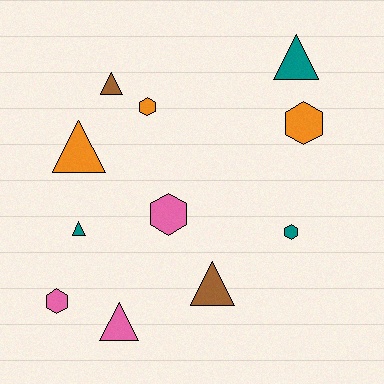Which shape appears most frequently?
Triangle, with 6 objects.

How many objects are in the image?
There are 11 objects.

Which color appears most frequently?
Teal, with 3 objects.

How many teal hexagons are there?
There is 1 teal hexagon.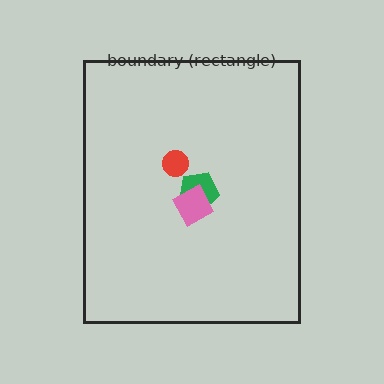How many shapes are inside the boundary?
3 inside, 0 outside.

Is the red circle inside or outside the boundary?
Inside.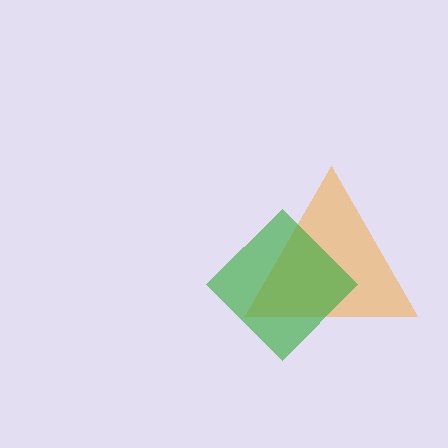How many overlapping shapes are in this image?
There are 2 overlapping shapes in the image.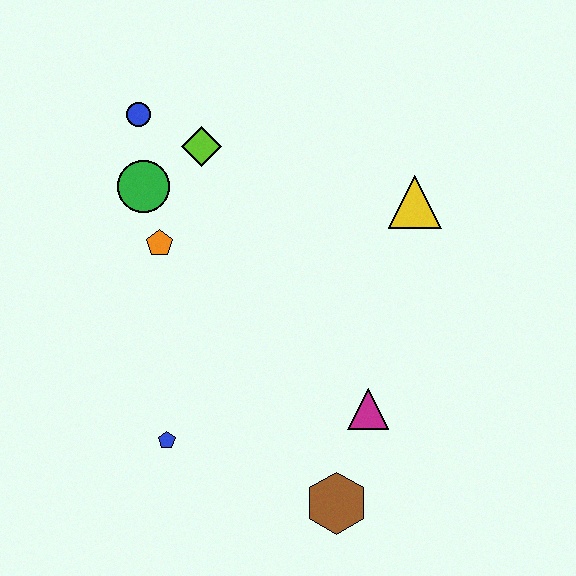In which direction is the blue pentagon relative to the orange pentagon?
The blue pentagon is below the orange pentagon.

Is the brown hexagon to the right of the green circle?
Yes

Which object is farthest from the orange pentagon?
The brown hexagon is farthest from the orange pentagon.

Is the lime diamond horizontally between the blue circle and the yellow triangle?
Yes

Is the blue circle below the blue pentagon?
No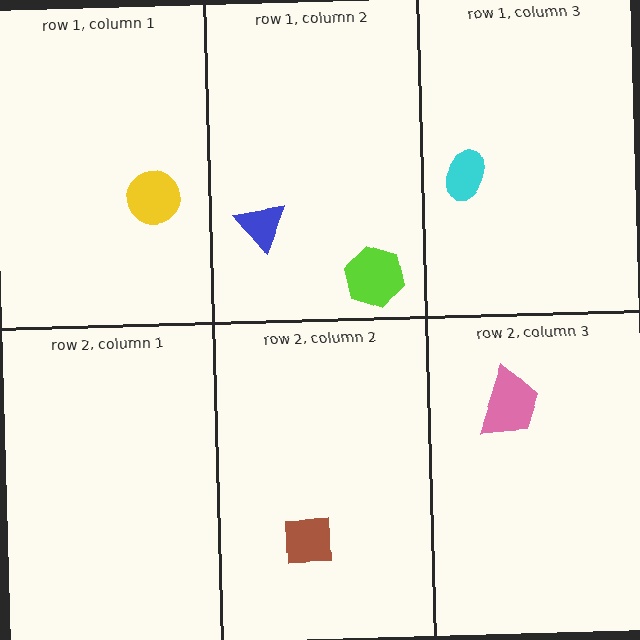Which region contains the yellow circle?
The row 1, column 1 region.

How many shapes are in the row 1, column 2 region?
2.